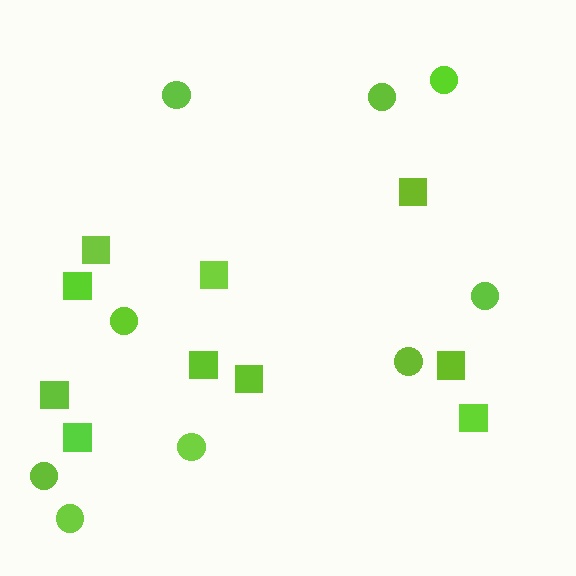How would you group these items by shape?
There are 2 groups: one group of squares (10) and one group of circles (9).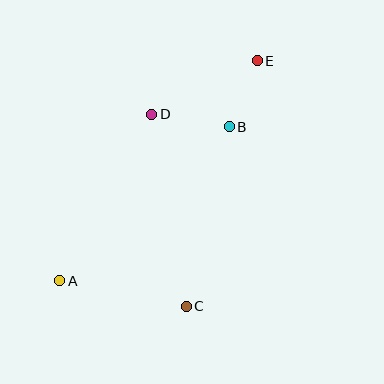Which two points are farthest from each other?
Points A and E are farthest from each other.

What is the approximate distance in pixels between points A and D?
The distance between A and D is approximately 190 pixels.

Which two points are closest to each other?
Points B and E are closest to each other.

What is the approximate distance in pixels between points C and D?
The distance between C and D is approximately 195 pixels.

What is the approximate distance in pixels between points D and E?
The distance between D and E is approximately 118 pixels.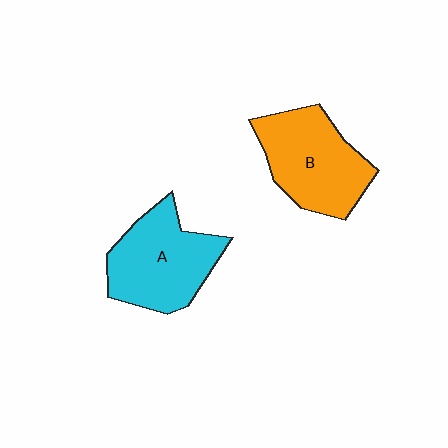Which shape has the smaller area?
Shape A (cyan).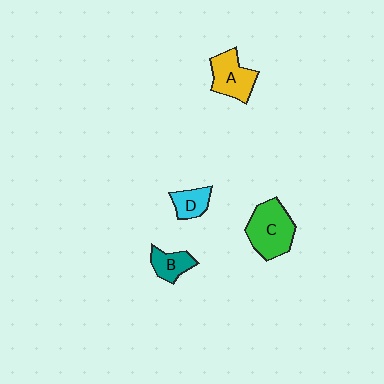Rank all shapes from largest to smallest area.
From largest to smallest: C (green), A (yellow), B (teal), D (cyan).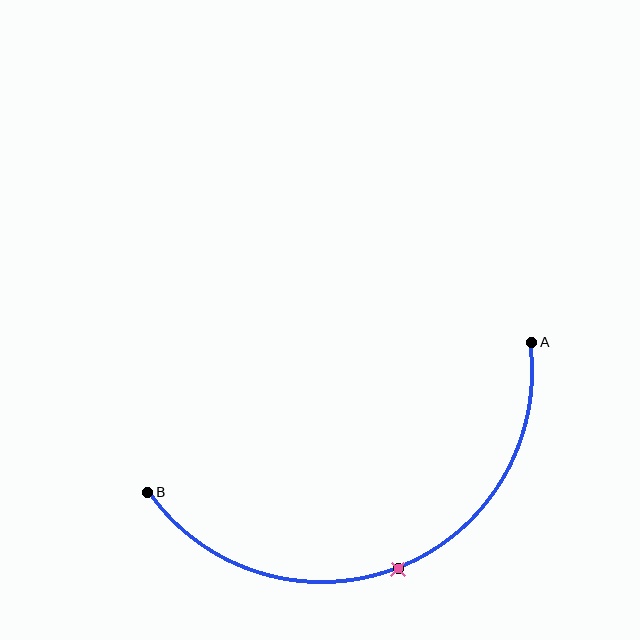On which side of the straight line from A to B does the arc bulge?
The arc bulges below the straight line connecting A and B.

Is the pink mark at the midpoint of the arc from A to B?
Yes. The pink mark lies on the arc at equal arc-length from both A and B — it is the arc midpoint.